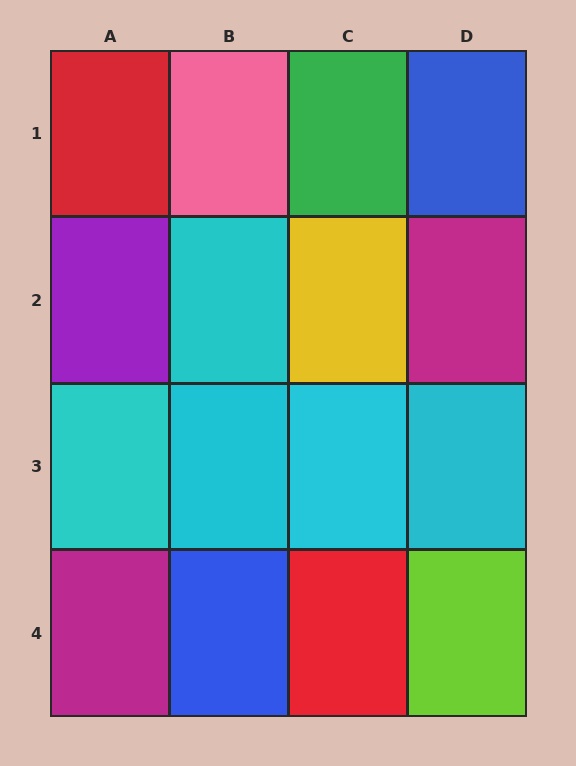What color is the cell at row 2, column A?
Purple.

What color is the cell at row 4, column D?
Lime.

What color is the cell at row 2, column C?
Yellow.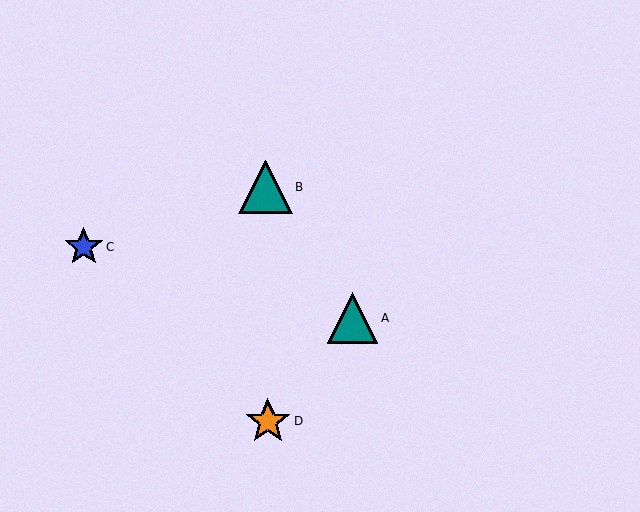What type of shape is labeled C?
Shape C is a blue star.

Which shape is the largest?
The teal triangle (labeled B) is the largest.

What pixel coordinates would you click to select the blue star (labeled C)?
Click at (84, 247) to select the blue star C.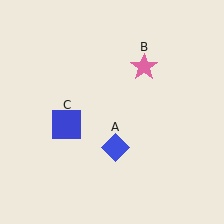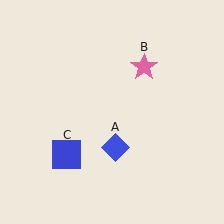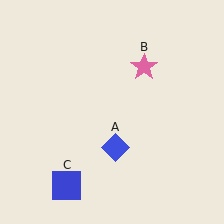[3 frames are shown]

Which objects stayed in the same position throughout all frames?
Blue diamond (object A) and pink star (object B) remained stationary.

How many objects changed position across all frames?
1 object changed position: blue square (object C).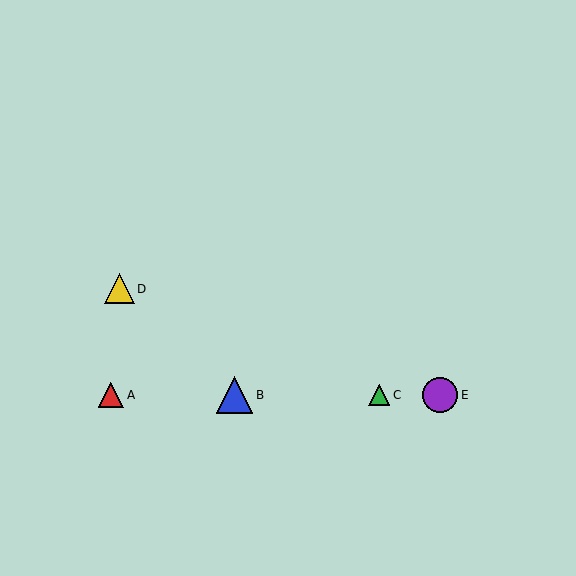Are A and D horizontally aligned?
No, A is at y≈395 and D is at y≈289.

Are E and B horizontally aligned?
Yes, both are at y≈395.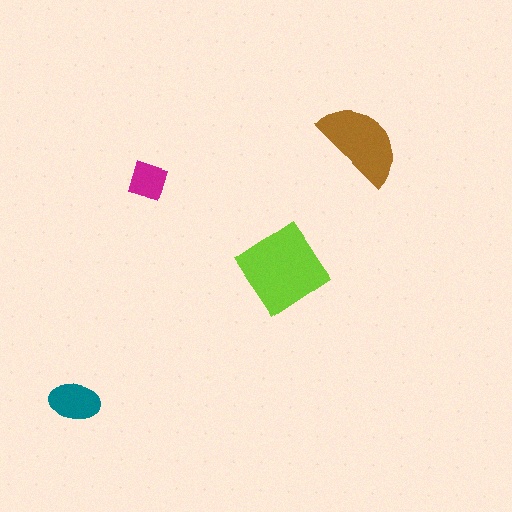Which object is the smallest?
The magenta square.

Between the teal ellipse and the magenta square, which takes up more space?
The teal ellipse.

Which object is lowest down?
The teal ellipse is bottommost.